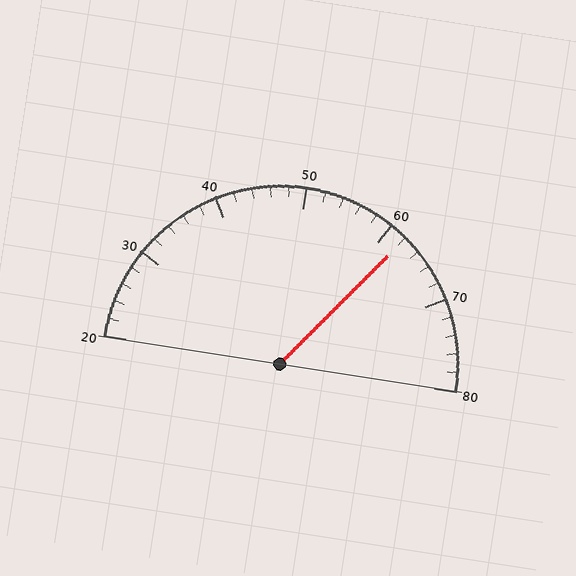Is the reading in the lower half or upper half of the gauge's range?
The reading is in the upper half of the range (20 to 80).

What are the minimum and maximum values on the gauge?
The gauge ranges from 20 to 80.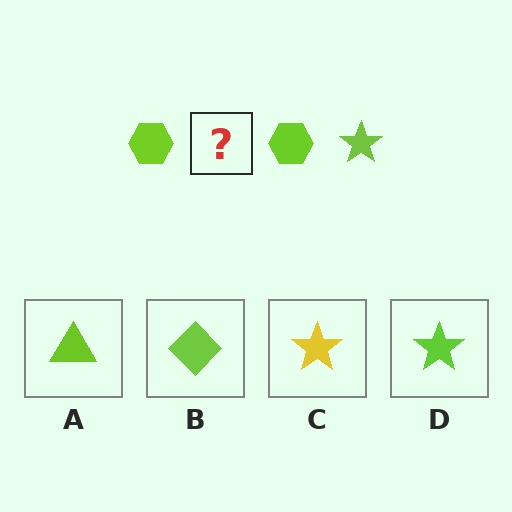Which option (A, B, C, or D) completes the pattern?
D.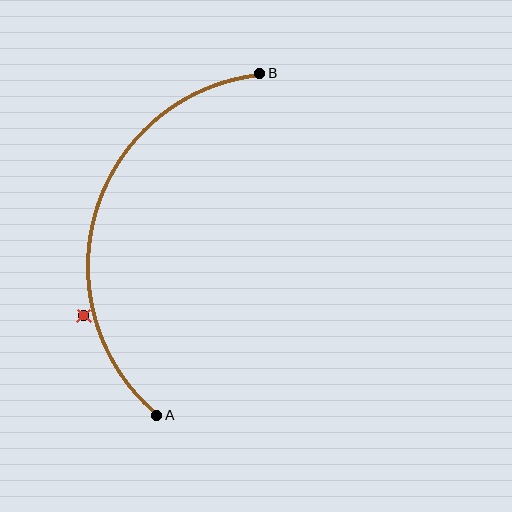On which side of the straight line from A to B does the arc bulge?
The arc bulges to the left of the straight line connecting A and B.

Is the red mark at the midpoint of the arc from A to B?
No — the red mark does not lie on the arc at all. It sits slightly outside the curve.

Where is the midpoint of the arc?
The arc midpoint is the point on the curve farthest from the straight line joining A and B. It sits to the left of that line.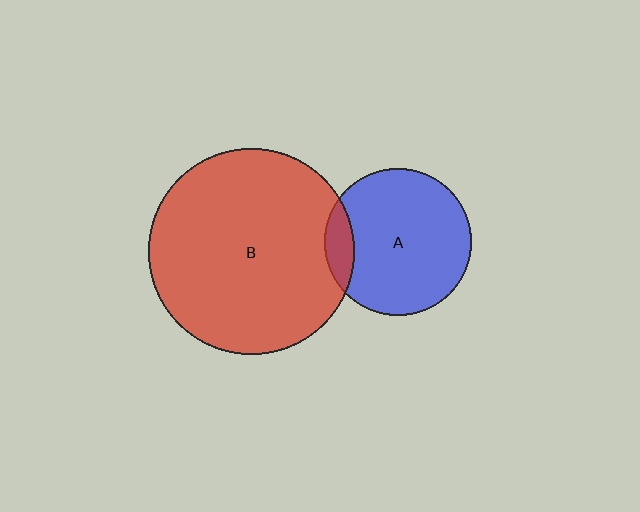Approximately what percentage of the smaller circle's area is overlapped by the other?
Approximately 10%.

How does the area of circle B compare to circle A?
Approximately 2.0 times.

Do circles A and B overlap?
Yes.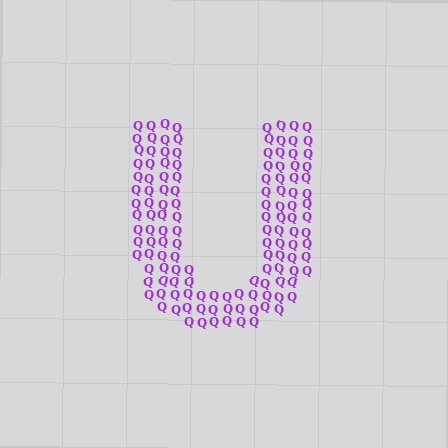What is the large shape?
The large shape is the letter U.